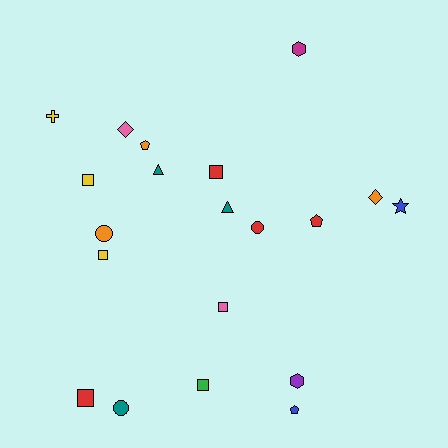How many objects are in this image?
There are 20 objects.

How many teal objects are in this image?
There are 3 teal objects.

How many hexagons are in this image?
There are 2 hexagons.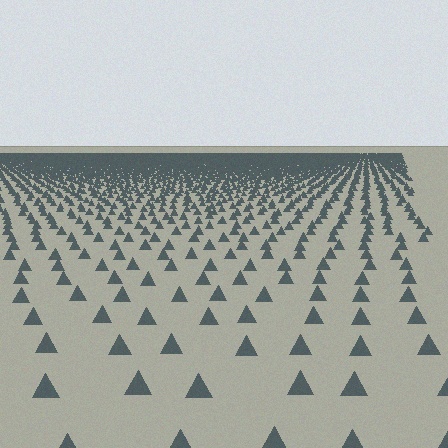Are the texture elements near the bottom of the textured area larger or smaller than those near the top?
Larger. Near the bottom, elements are closer to the viewer and appear at a bigger on-screen size.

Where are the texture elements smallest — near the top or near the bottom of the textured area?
Near the top.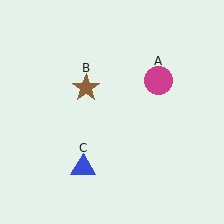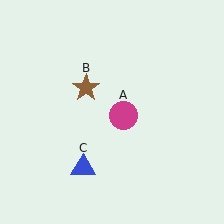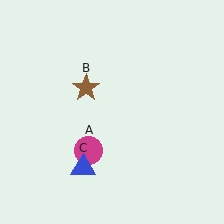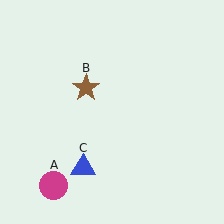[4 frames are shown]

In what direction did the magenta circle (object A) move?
The magenta circle (object A) moved down and to the left.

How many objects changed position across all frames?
1 object changed position: magenta circle (object A).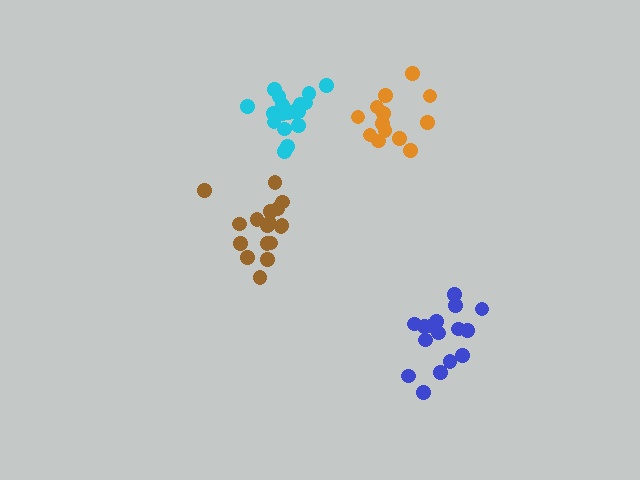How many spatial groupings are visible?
There are 4 spatial groupings.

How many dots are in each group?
Group 1: 17 dots, Group 2: 16 dots, Group 3: 14 dots, Group 4: 19 dots (66 total).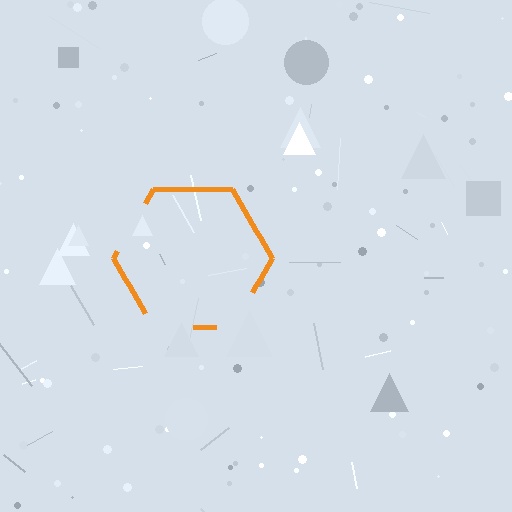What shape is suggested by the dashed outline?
The dashed outline suggests a hexagon.